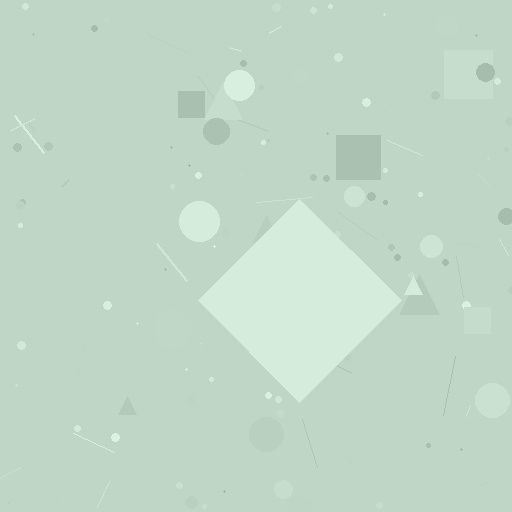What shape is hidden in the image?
A diamond is hidden in the image.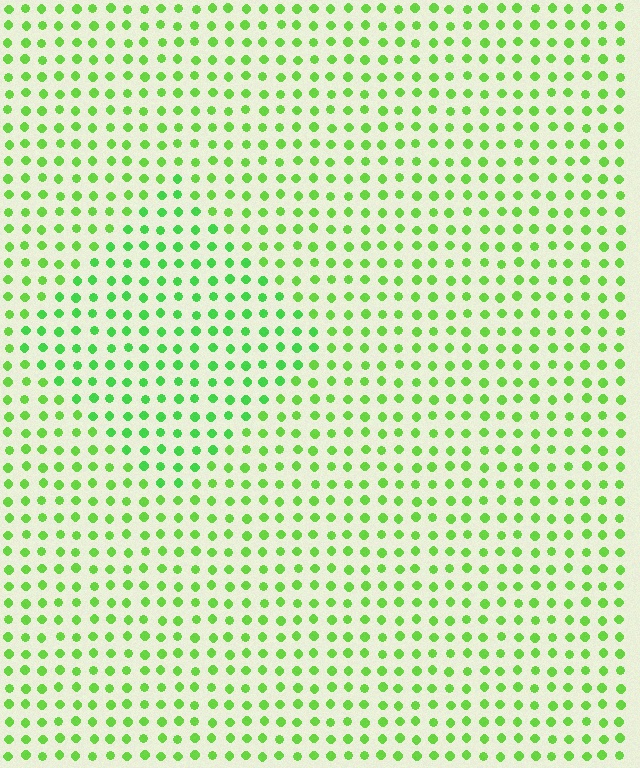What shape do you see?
I see a diamond.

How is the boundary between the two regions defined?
The boundary is defined purely by a slight shift in hue (about 19 degrees). Spacing, size, and orientation are identical on both sides.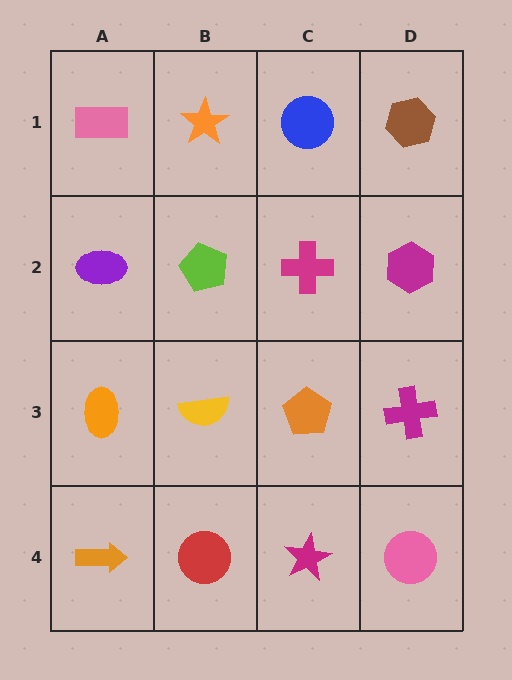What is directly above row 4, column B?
A yellow semicircle.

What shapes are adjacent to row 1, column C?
A magenta cross (row 2, column C), an orange star (row 1, column B), a brown hexagon (row 1, column D).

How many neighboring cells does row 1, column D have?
2.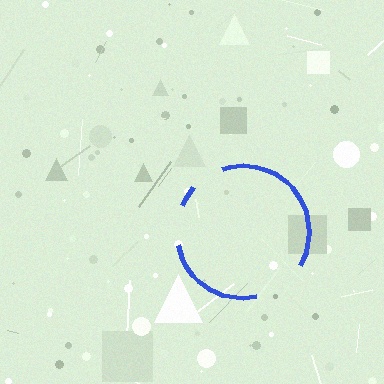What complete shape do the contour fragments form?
The contour fragments form a circle.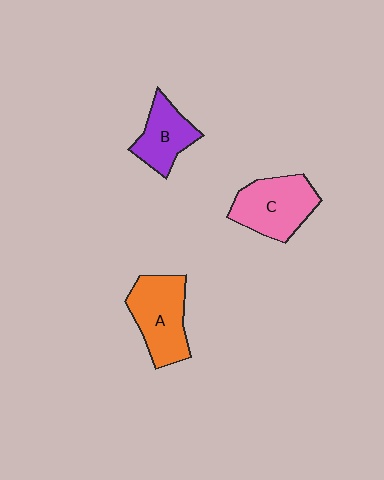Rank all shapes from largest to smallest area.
From largest to smallest: A (orange), C (pink), B (purple).